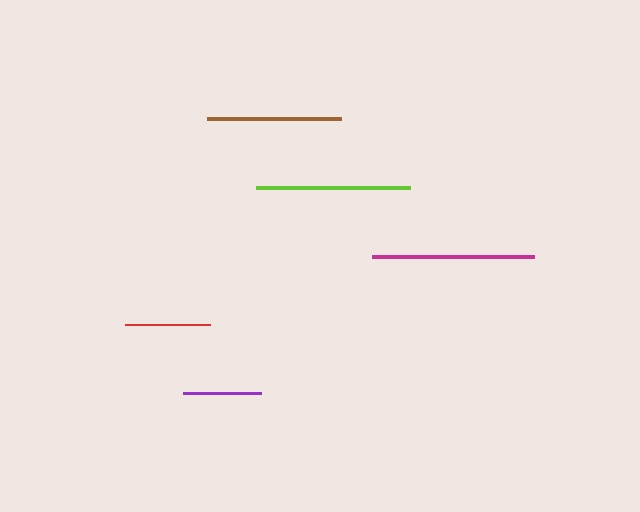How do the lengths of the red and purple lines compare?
The red and purple lines are approximately the same length.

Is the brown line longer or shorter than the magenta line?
The magenta line is longer than the brown line.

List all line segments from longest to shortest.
From longest to shortest: magenta, lime, brown, red, purple.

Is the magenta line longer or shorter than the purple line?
The magenta line is longer than the purple line.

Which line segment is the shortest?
The purple line is the shortest at approximately 78 pixels.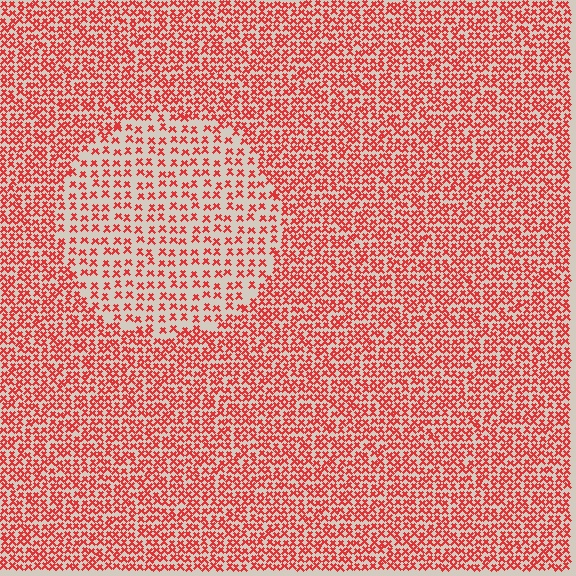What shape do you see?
I see a circle.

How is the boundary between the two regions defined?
The boundary is defined by a change in element density (approximately 1.9x ratio). All elements are the same color, size, and shape.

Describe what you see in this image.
The image contains small red elements arranged at two different densities. A circle-shaped region is visible where the elements are less densely packed than the surrounding area.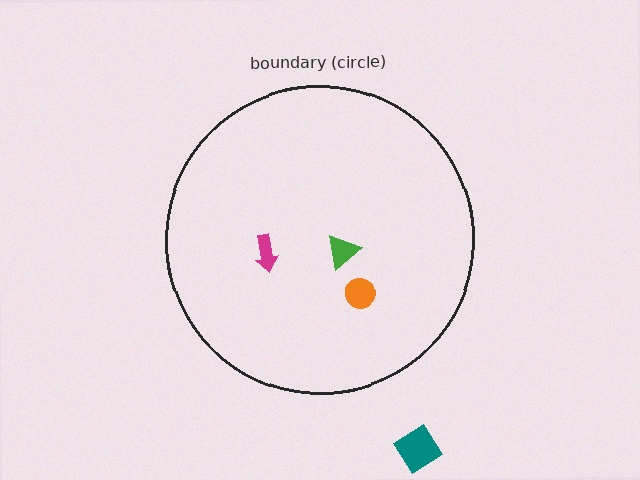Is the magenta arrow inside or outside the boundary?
Inside.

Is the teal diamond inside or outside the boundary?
Outside.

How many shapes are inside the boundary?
3 inside, 1 outside.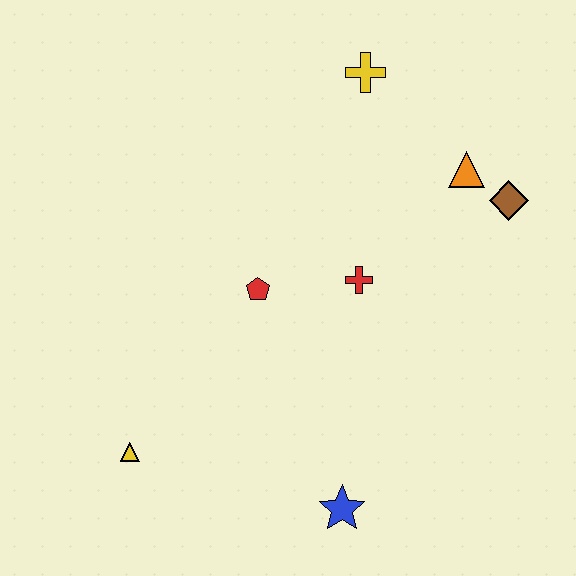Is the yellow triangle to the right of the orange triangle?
No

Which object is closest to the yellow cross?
The orange triangle is closest to the yellow cross.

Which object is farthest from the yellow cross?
The yellow triangle is farthest from the yellow cross.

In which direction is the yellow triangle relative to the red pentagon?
The yellow triangle is below the red pentagon.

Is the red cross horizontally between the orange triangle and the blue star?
Yes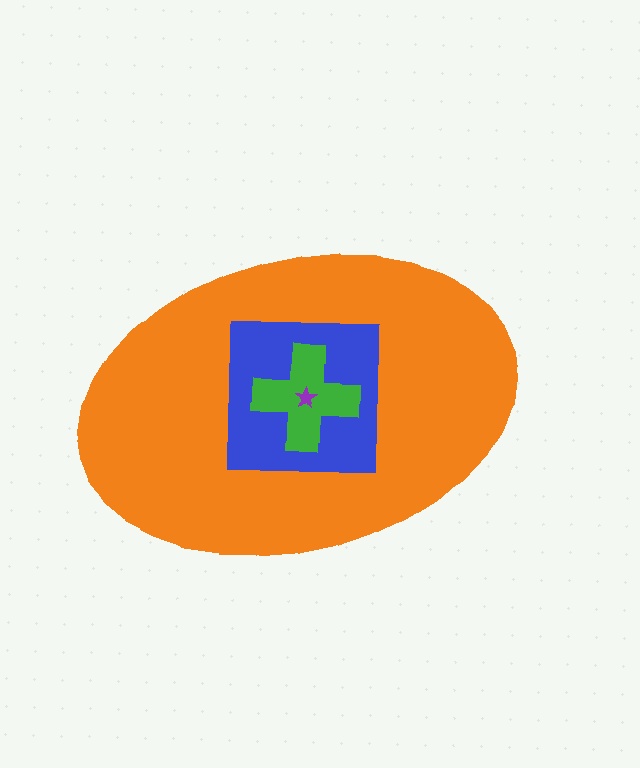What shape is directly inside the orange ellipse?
The blue square.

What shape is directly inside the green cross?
The purple star.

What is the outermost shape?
The orange ellipse.